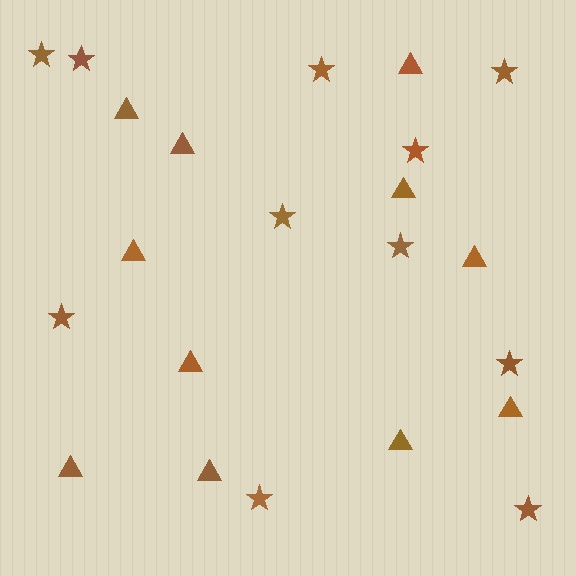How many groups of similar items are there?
There are 2 groups: one group of stars (11) and one group of triangles (11).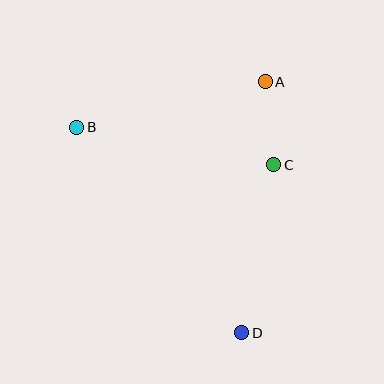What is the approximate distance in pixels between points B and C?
The distance between B and C is approximately 201 pixels.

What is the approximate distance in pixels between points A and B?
The distance between A and B is approximately 194 pixels.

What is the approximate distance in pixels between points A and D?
The distance between A and D is approximately 252 pixels.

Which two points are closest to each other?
Points A and C are closest to each other.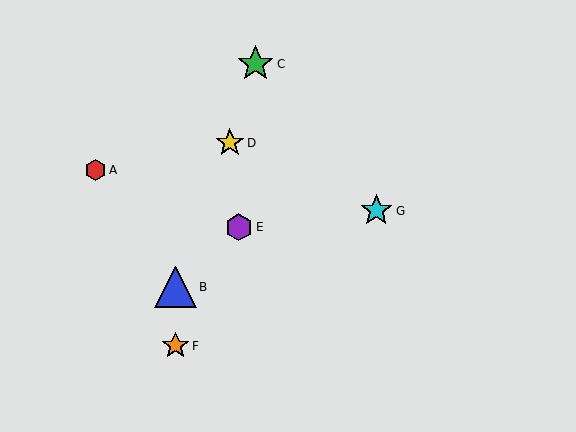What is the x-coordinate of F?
Object F is at x≈176.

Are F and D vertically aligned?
No, F is at x≈176 and D is at x≈230.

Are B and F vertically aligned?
Yes, both are at x≈176.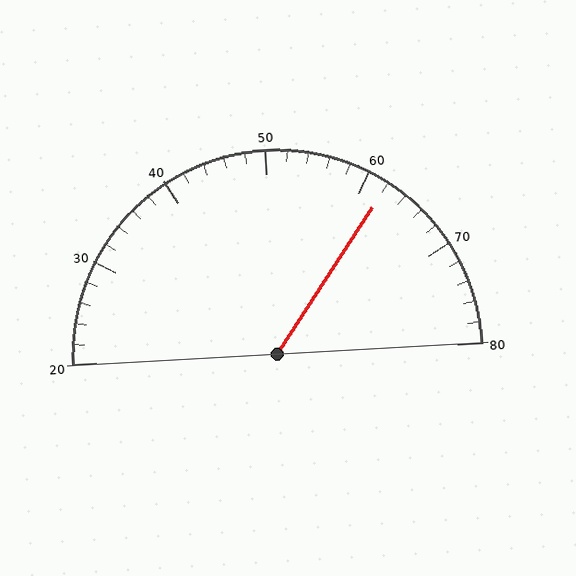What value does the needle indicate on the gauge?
The needle indicates approximately 62.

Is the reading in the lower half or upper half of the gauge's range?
The reading is in the upper half of the range (20 to 80).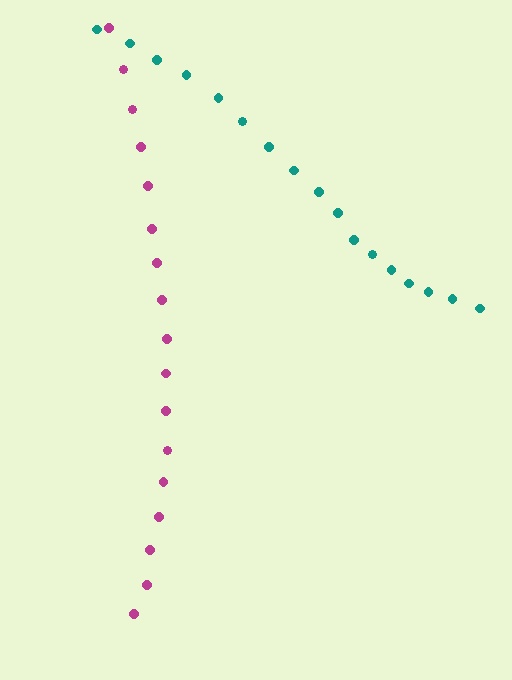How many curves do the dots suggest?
There are 2 distinct paths.